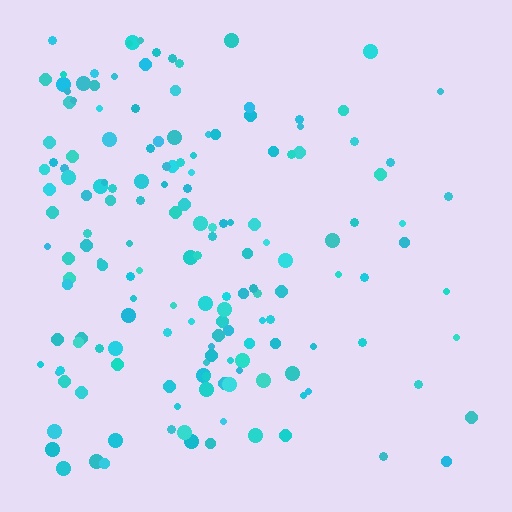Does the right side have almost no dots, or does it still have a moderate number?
Still a moderate number, just noticeably fewer than the left.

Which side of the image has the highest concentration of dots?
The left.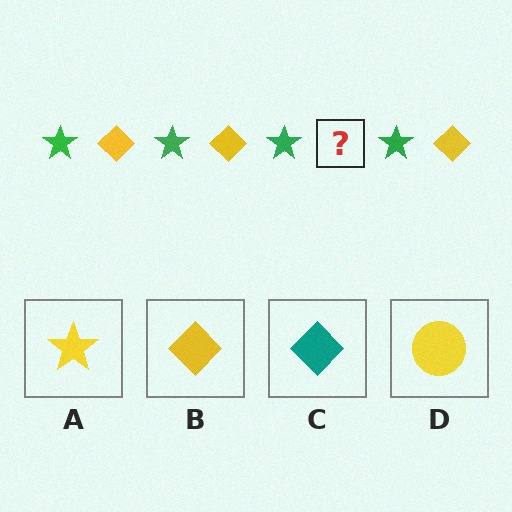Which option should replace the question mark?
Option B.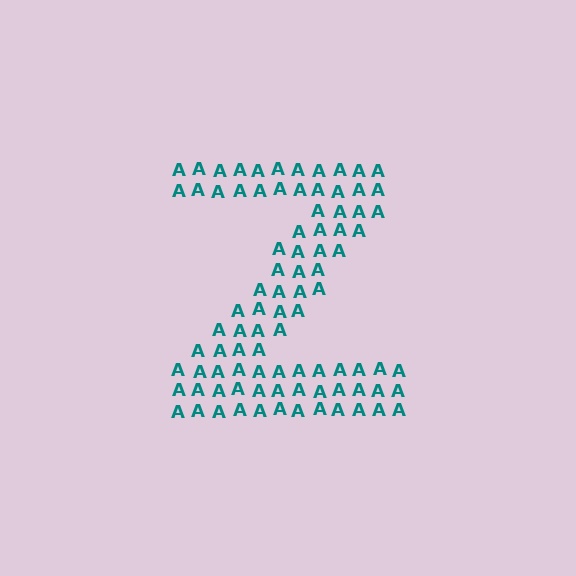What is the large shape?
The large shape is the letter Z.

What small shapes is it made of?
It is made of small letter A's.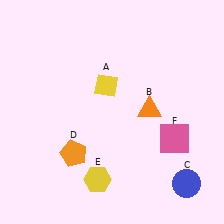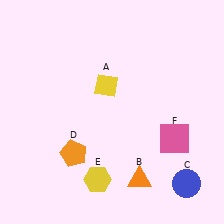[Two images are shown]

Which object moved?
The orange triangle (B) moved down.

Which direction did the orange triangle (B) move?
The orange triangle (B) moved down.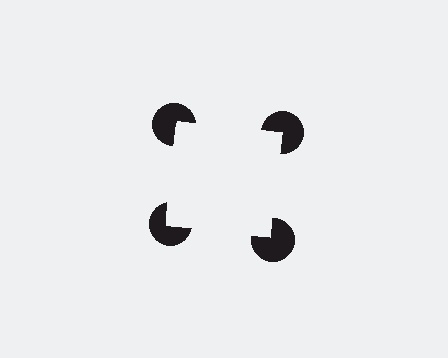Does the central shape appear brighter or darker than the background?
It typically appears slightly brighter than the background, even though no actual brightness change is drawn.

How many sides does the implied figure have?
4 sides.